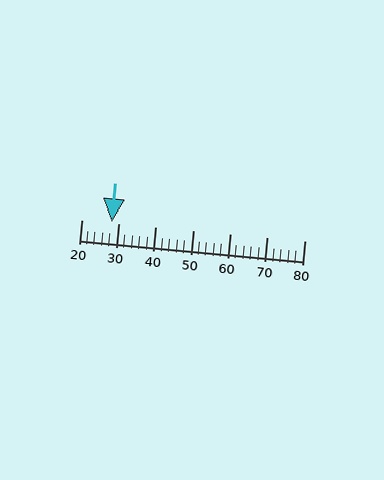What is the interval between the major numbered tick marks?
The major tick marks are spaced 10 units apart.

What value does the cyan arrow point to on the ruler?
The cyan arrow points to approximately 28.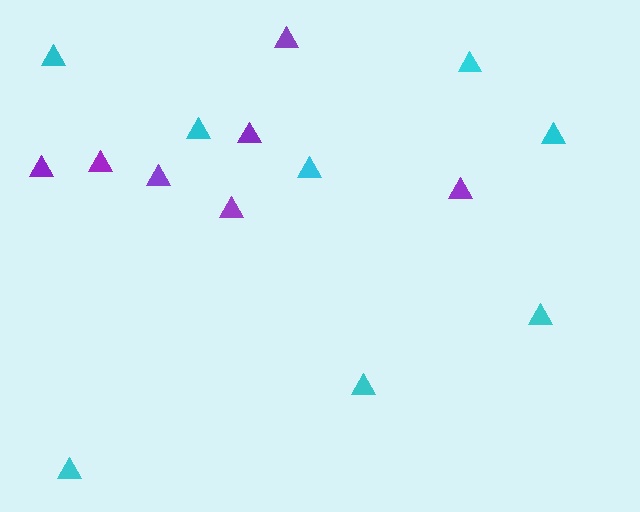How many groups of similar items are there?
There are 2 groups: one group of purple triangles (7) and one group of cyan triangles (8).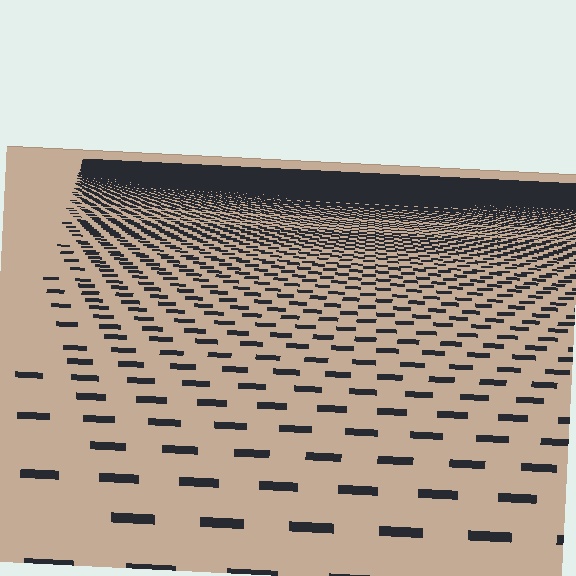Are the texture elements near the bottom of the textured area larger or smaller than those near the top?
Larger. Near the bottom, elements are closer to the viewer and appear at a bigger on-screen size.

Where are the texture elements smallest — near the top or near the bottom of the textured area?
Near the top.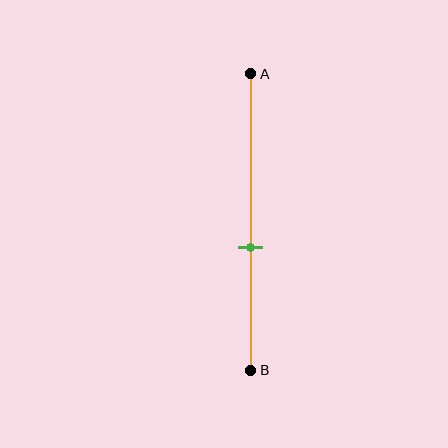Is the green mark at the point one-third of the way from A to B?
No, the mark is at about 60% from A, not at the 33% one-third point.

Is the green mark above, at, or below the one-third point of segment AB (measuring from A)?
The green mark is below the one-third point of segment AB.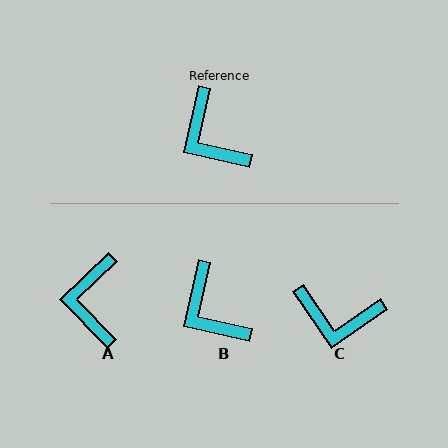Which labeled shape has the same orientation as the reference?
B.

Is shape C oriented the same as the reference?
No, it is off by about 47 degrees.